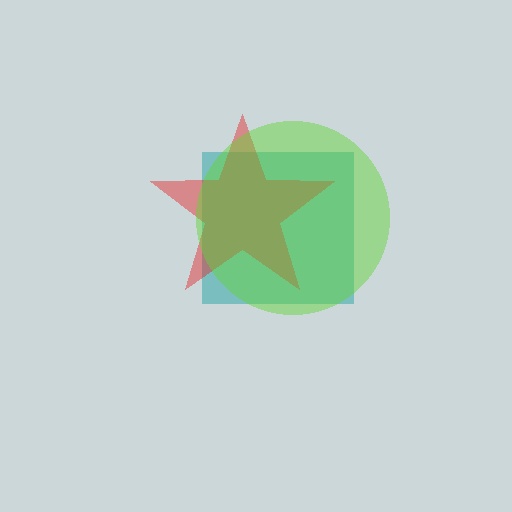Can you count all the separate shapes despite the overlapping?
Yes, there are 3 separate shapes.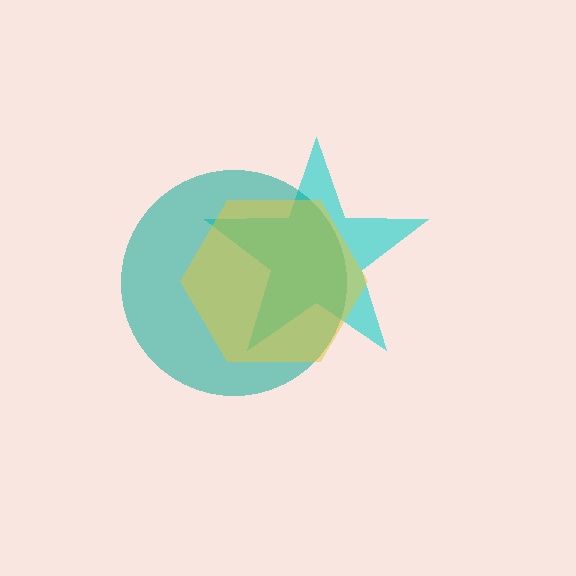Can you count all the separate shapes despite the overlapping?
Yes, there are 3 separate shapes.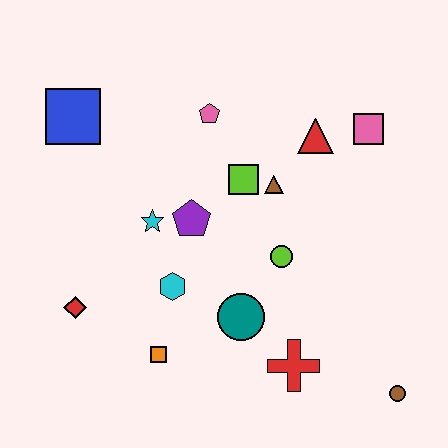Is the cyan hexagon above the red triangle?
No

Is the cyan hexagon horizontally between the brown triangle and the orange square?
Yes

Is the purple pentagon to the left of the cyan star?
No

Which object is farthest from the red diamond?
The pink square is farthest from the red diamond.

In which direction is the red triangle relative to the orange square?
The red triangle is above the orange square.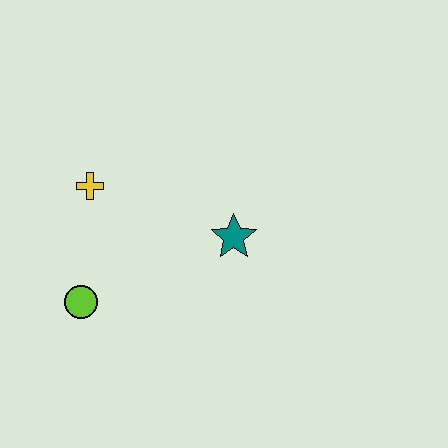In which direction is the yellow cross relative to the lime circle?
The yellow cross is above the lime circle.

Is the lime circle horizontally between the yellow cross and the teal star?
No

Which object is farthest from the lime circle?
The teal star is farthest from the lime circle.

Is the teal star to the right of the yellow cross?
Yes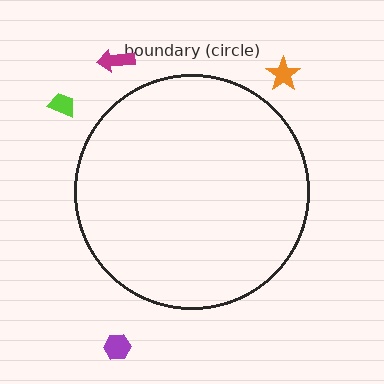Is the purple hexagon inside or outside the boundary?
Outside.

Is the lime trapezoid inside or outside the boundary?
Outside.